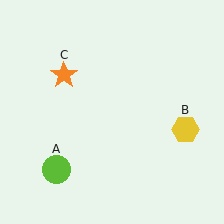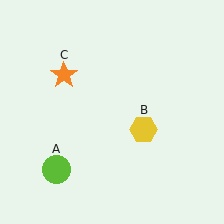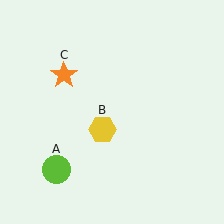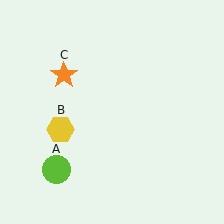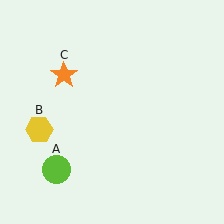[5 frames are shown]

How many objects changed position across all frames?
1 object changed position: yellow hexagon (object B).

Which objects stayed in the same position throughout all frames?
Lime circle (object A) and orange star (object C) remained stationary.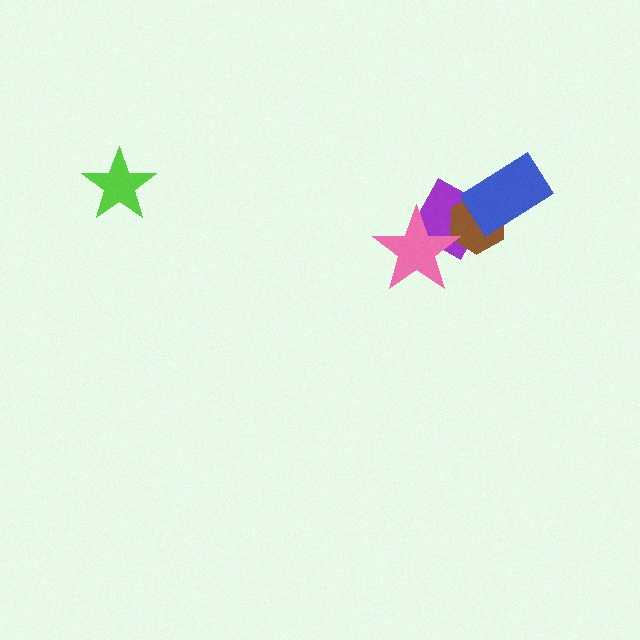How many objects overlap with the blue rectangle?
2 objects overlap with the blue rectangle.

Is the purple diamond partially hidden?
Yes, it is partially covered by another shape.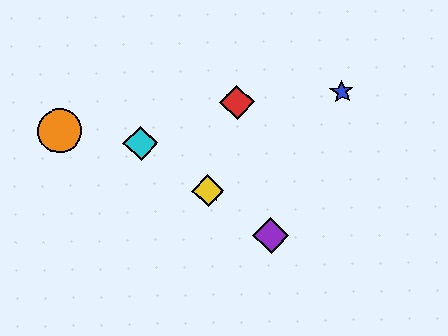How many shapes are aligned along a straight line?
4 shapes (the green star, the yellow diamond, the purple diamond, the cyan diamond) are aligned along a straight line.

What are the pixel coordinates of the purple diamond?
The purple diamond is at (271, 236).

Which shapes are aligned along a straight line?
The green star, the yellow diamond, the purple diamond, the cyan diamond are aligned along a straight line.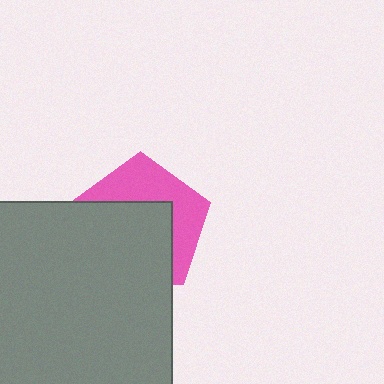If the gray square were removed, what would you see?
You would see the complete pink pentagon.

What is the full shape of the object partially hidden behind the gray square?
The partially hidden object is a pink pentagon.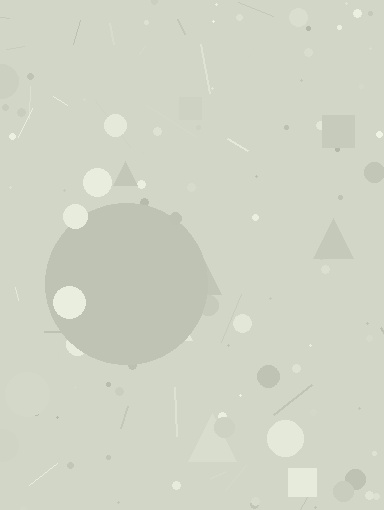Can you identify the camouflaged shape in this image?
The camouflaged shape is a circle.